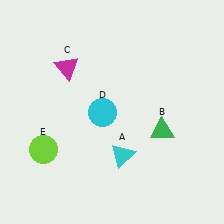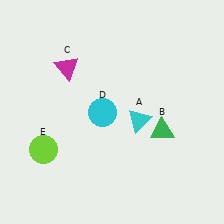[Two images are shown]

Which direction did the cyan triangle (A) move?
The cyan triangle (A) moved up.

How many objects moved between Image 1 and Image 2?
1 object moved between the two images.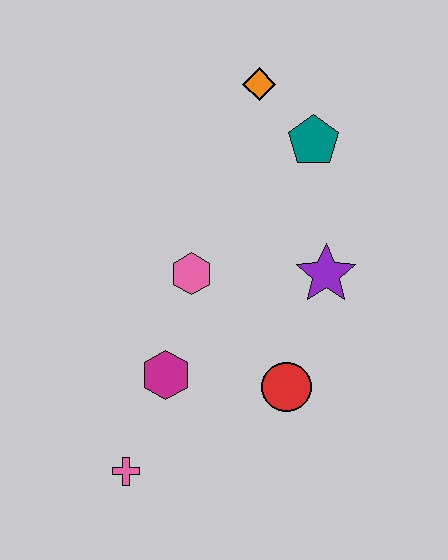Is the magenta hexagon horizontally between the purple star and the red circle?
No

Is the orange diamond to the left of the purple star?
Yes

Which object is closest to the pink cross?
The magenta hexagon is closest to the pink cross.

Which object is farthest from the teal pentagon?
The pink cross is farthest from the teal pentagon.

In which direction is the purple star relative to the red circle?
The purple star is above the red circle.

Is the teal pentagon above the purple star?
Yes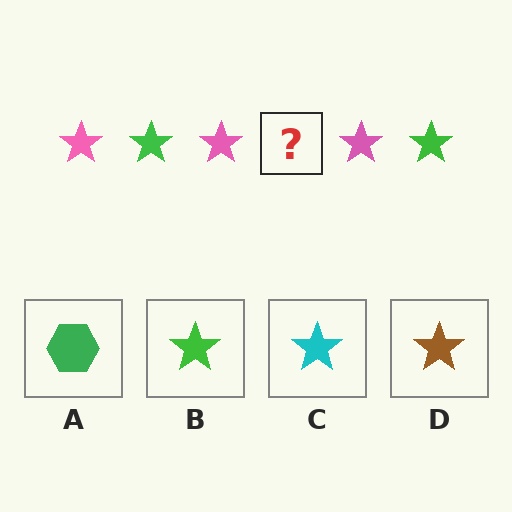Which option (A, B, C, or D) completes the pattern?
B.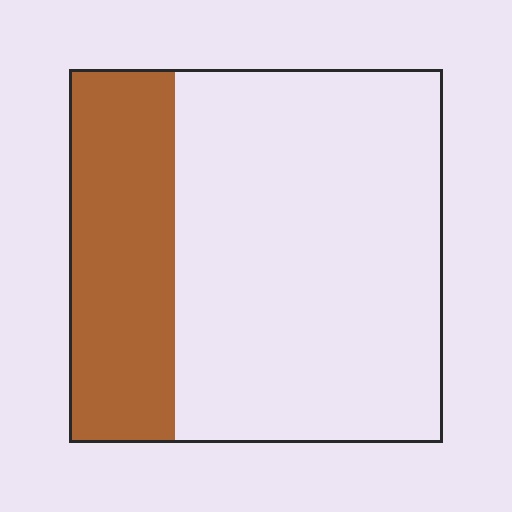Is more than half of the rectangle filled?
No.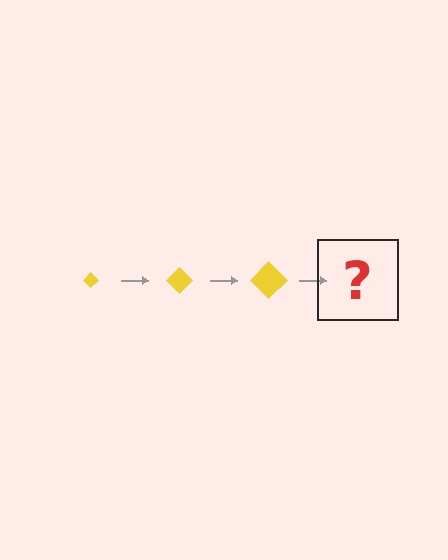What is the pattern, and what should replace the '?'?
The pattern is that the diamond gets progressively larger each step. The '?' should be a yellow diamond, larger than the previous one.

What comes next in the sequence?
The next element should be a yellow diamond, larger than the previous one.